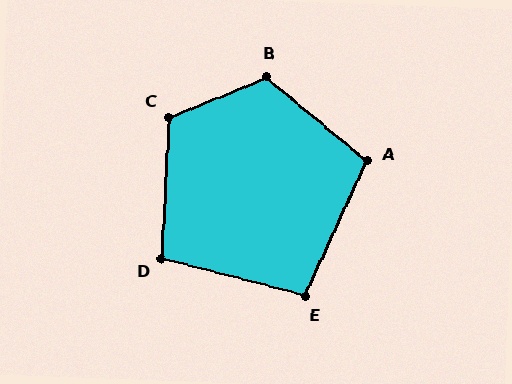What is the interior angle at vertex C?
Approximately 115 degrees (obtuse).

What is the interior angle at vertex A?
Approximately 105 degrees (obtuse).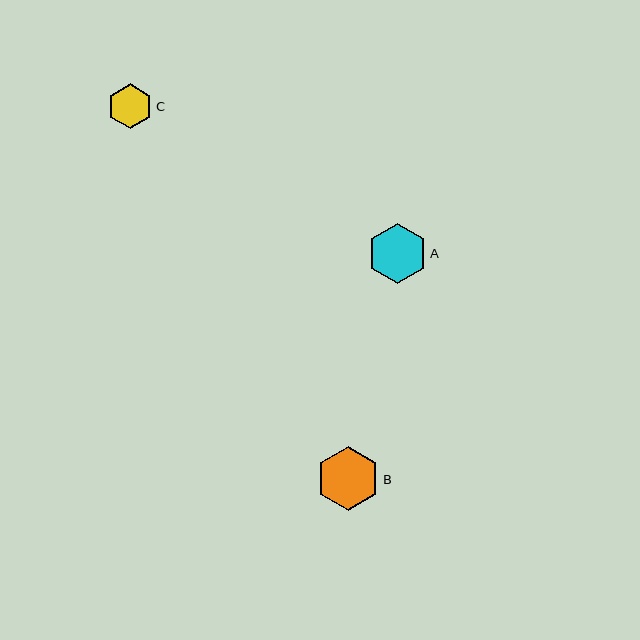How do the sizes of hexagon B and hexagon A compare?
Hexagon B and hexagon A are approximately the same size.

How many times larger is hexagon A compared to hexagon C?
Hexagon A is approximately 1.3 times the size of hexagon C.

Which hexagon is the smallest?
Hexagon C is the smallest with a size of approximately 45 pixels.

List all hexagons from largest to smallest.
From largest to smallest: B, A, C.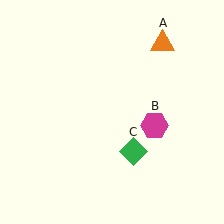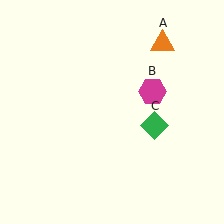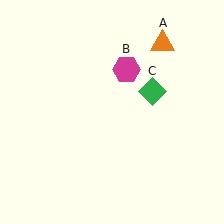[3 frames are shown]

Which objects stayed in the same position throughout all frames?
Orange triangle (object A) remained stationary.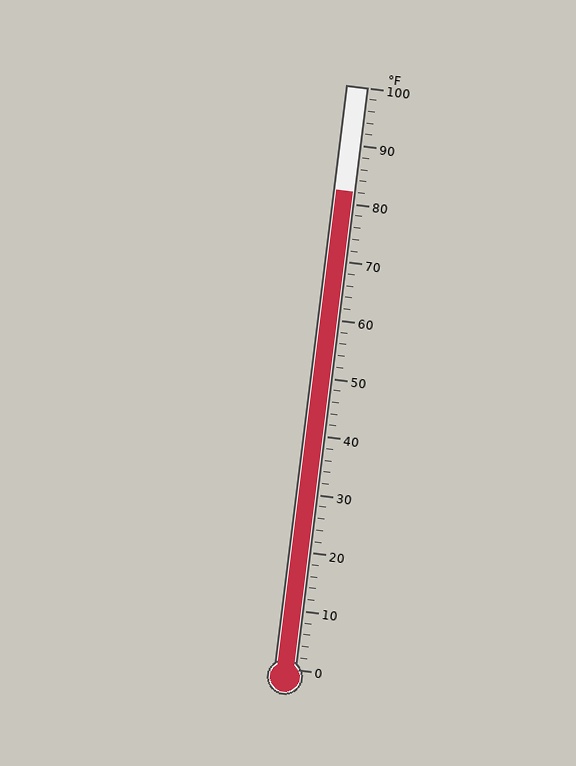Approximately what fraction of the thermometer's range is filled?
The thermometer is filled to approximately 80% of its range.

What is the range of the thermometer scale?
The thermometer scale ranges from 0°F to 100°F.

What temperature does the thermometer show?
The thermometer shows approximately 82°F.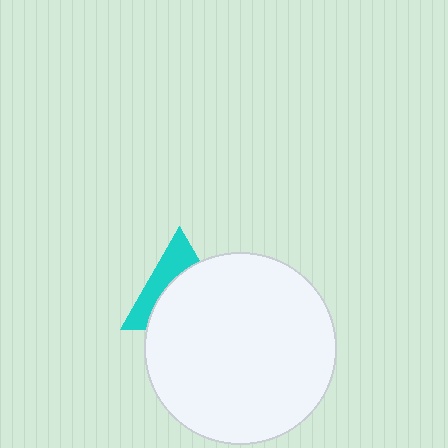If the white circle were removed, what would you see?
You would see the complete cyan triangle.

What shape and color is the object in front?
The object in front is a white circle.